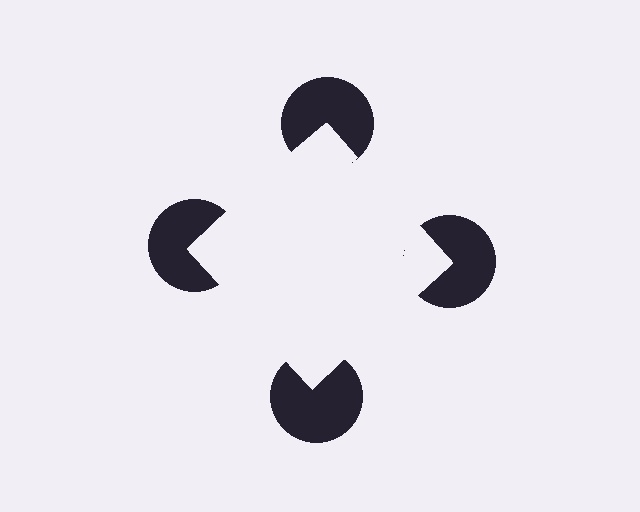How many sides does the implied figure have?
4 sides.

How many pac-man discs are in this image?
There are 4 — one at each vertex of the illusory square.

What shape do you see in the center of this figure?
An illusory square — its edges are inferred from the aligned wedge cuts in the pac-man discs, not physically drawn.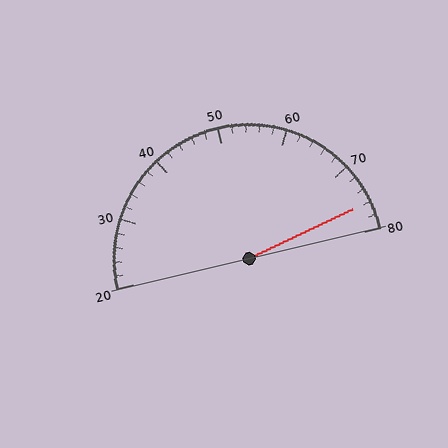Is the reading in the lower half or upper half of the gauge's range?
The reading is in the upper half of the range (20 to 80).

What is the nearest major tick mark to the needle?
The nearest major tick mark is 80.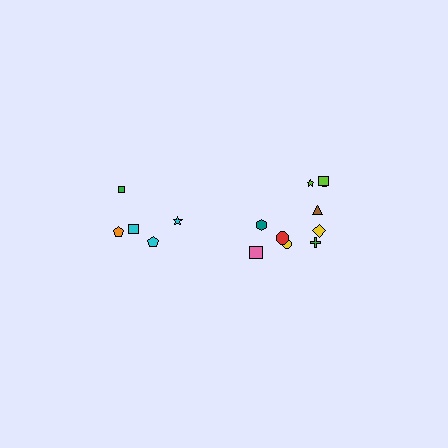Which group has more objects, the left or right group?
The right group.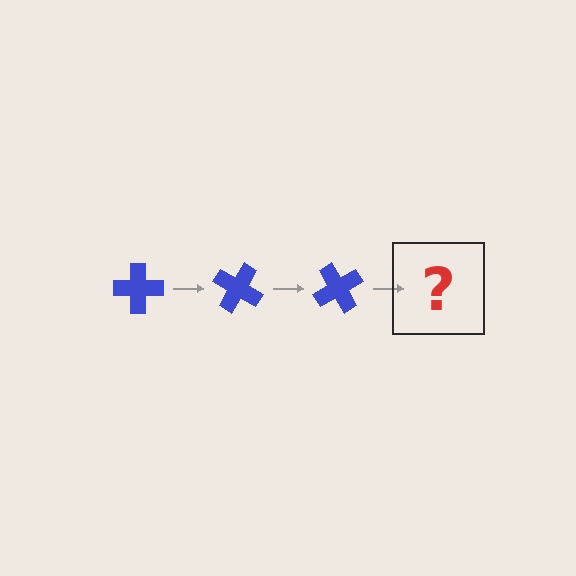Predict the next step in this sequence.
The next step is a blue cross rotated 90 degrees.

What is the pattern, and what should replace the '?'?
The pattern is that the cross rotates 30 degrees each step. The '?' should be a blue cross rotated 90 degrees.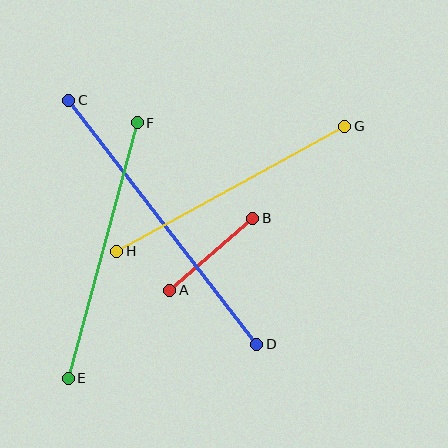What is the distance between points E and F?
The distance is approximately 264 pixels.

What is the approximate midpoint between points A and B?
The midpoint is at approximately (211, 254) pixels.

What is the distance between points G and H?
The distance is approximately 260 pixels.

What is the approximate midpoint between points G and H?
The midpoint is at approximately (231, 189) pixels.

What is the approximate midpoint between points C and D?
The midpoint is at approximately (163, 222) pixels.